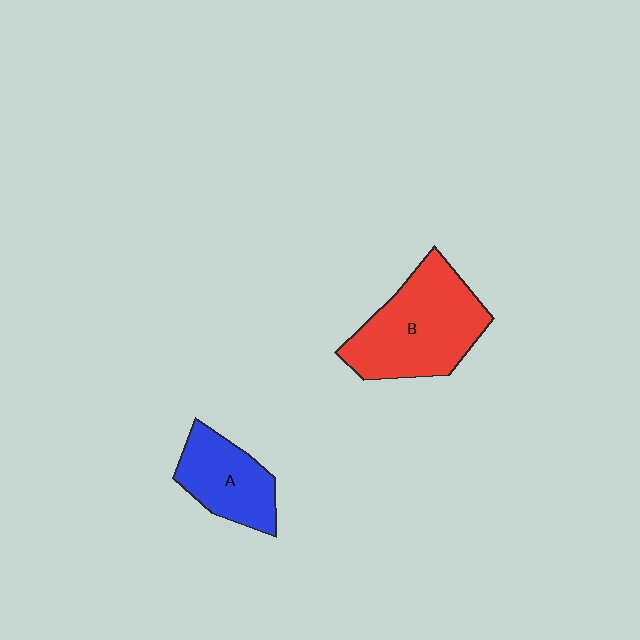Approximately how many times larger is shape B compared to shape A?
Approximately 1.7 times.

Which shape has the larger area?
Shape B (red).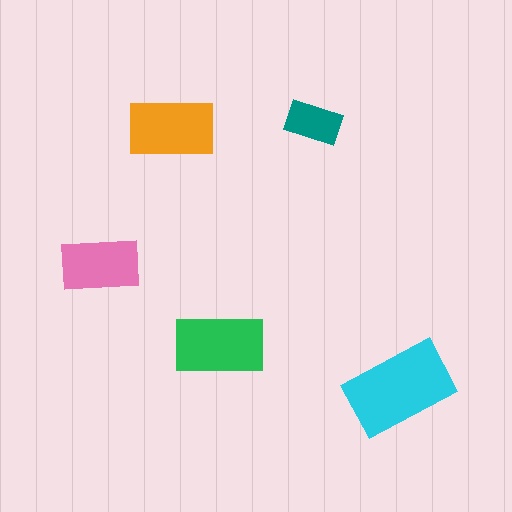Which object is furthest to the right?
The cyan rectangle is rightmost.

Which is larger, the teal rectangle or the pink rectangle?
The pink one.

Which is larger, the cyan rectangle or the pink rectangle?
The cyan one.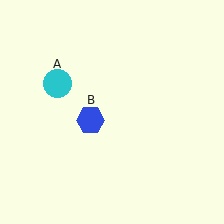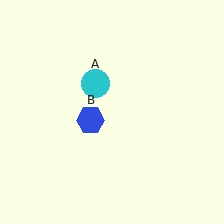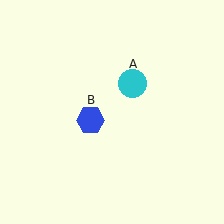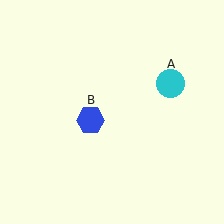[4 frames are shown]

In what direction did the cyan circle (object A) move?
The cyan circle (object A) moved right.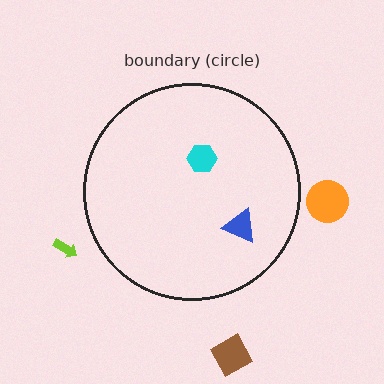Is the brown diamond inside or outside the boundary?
Outside.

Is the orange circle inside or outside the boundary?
Outside.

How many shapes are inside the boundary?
2 inside, 3 outside.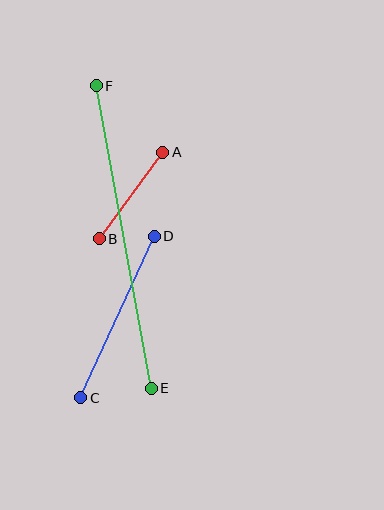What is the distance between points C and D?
The distance is approximately 177 pixels.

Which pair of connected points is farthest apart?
Points E and F are farthest apart.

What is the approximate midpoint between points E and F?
The midpoint is at approximately (124, 237) pixels.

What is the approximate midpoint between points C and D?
The midpoint is at approximately (118, 317) pixels.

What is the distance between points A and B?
The distance is approximately 107 pixels.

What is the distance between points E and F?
The distance is approximately 307 pixels.